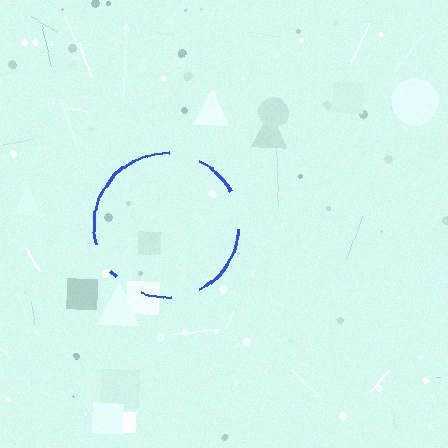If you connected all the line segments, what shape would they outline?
They would outline a circle.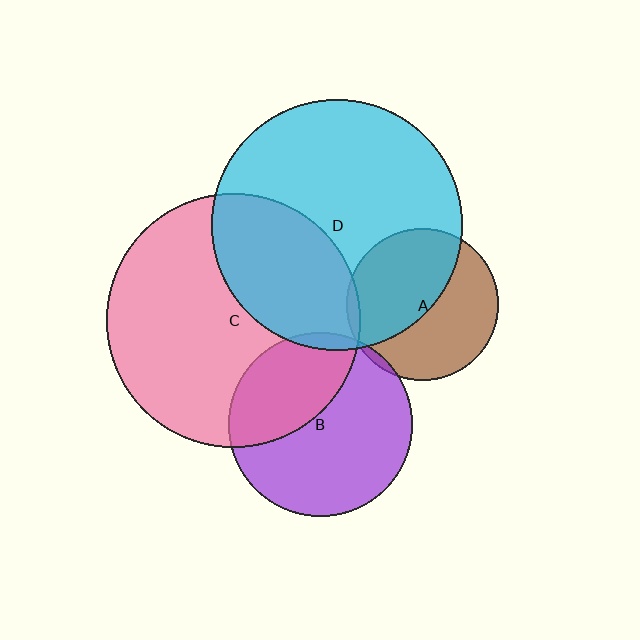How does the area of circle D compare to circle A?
Approximately 2.7 times.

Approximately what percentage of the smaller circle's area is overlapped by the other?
Approximately 35%.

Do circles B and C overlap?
Yes.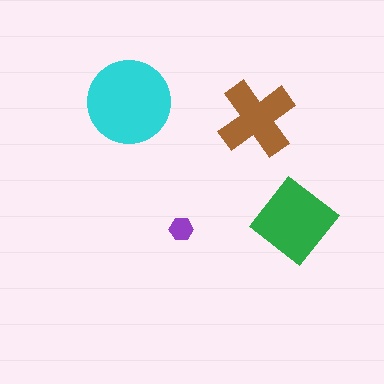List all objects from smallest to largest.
The purple hexagon, the brown cross, the green diamond, the cyan circle.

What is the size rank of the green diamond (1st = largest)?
2nd.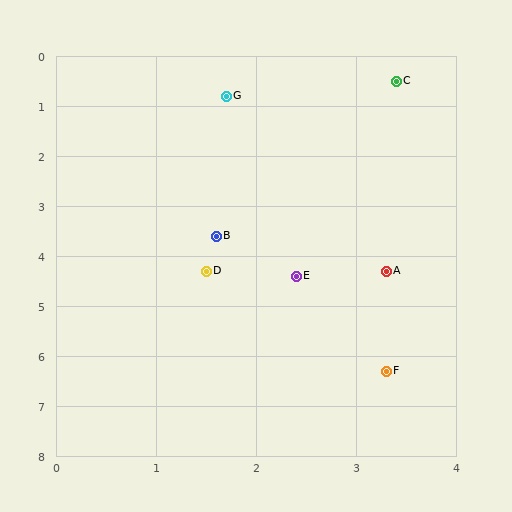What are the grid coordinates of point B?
Point B is at approximately (1.6, 3.6).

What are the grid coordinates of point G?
Point G is at approximately (1.7, 0.8).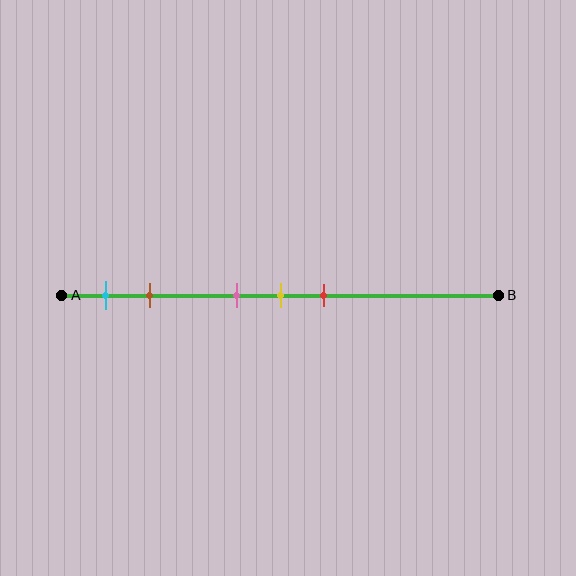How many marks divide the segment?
There are 5 marks dividing the segment.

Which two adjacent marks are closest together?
The pink and yellow marks are the closest adjacent pair.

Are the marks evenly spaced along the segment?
No, the marks are not evenly spaced.